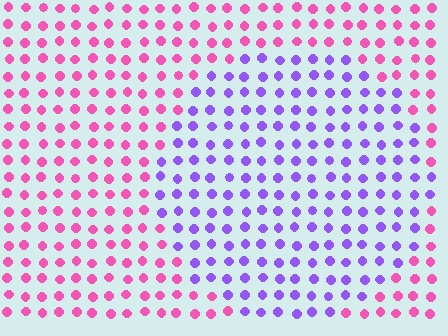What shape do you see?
I see a circle.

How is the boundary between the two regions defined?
The boundary is defined purely by a slight shift in hue (about 60 degrees). Spacing, size, and orientation are identical on both sides.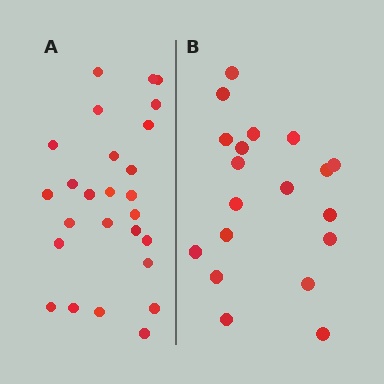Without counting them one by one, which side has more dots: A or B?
Region A (the left region) has more dots.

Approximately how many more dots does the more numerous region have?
Region A has roughly 8 or so more dots than region B.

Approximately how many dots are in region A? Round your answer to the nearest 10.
About 30 dots. (The exact count is 26, which rounds to 30.)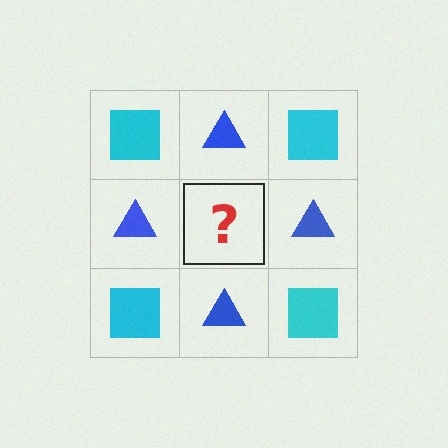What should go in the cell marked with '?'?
The missing cell should contain a cyan square.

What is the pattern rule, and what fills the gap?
The rule is that it alternates cyan square and blue triangle in a checkerboard pattern. The gap should be filled with a cyan square.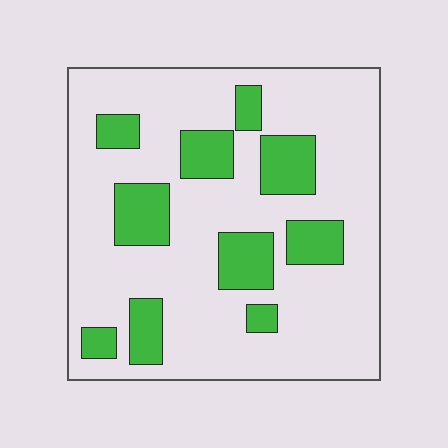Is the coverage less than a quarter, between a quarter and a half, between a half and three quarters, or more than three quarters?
Less than a quarter.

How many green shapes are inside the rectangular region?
10.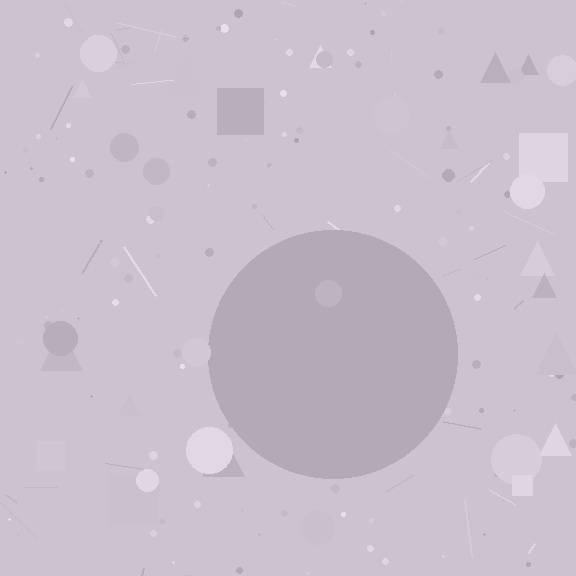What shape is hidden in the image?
A circle is hidden in the image.